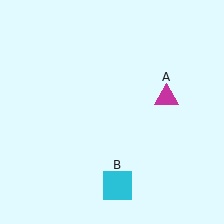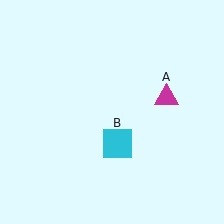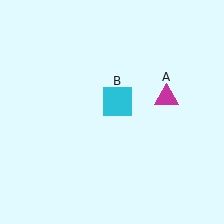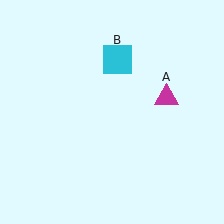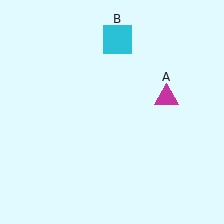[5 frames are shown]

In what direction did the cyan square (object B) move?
The cyan square (object B) moved up.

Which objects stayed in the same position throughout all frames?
Magenta triangle (object A) remained stationary.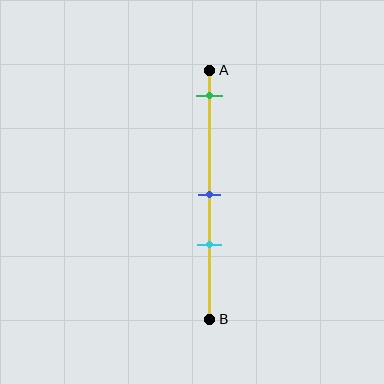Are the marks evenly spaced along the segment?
No, the marks are not evenly spaced.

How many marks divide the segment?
There are 3 marks dividing the segment.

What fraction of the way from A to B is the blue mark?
The blue mark is approximately 50% (0.5) of the way from A to B.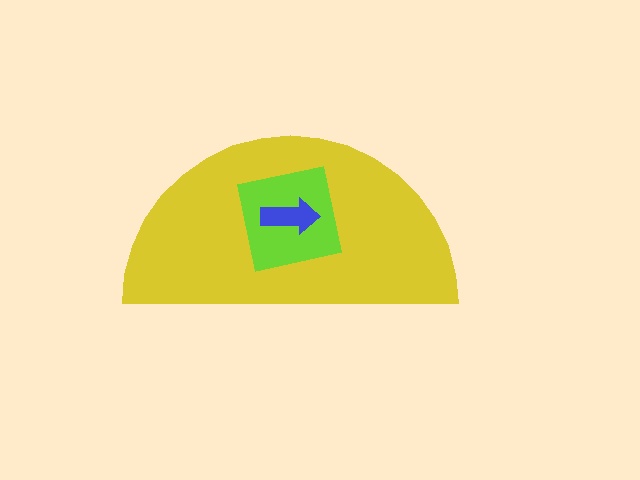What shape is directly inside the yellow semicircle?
The lime square.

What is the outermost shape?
The yellow semicircle.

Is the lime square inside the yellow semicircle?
Yes.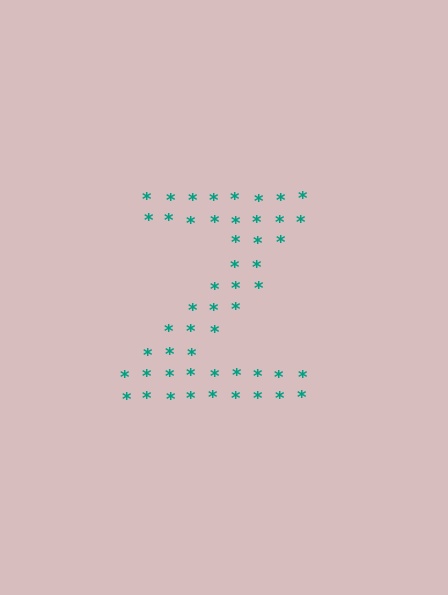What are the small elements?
The small elements are asterisks.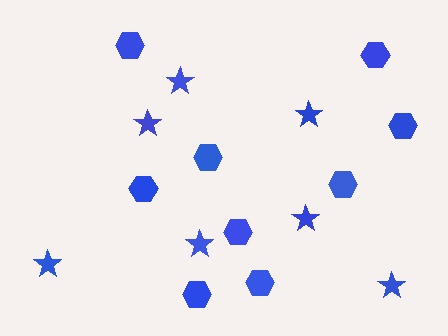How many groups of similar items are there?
There are 2 groups: one group of hexagons (9) and one group of stars (7).